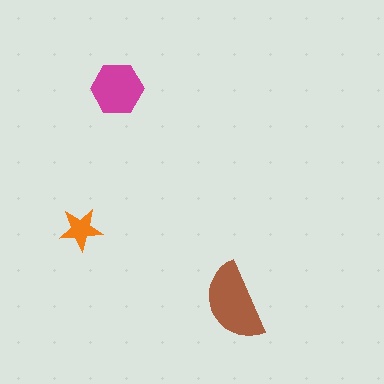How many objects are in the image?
There are 3 objects in the image.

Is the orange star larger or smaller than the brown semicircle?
Smaller.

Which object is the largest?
The brown semicircle.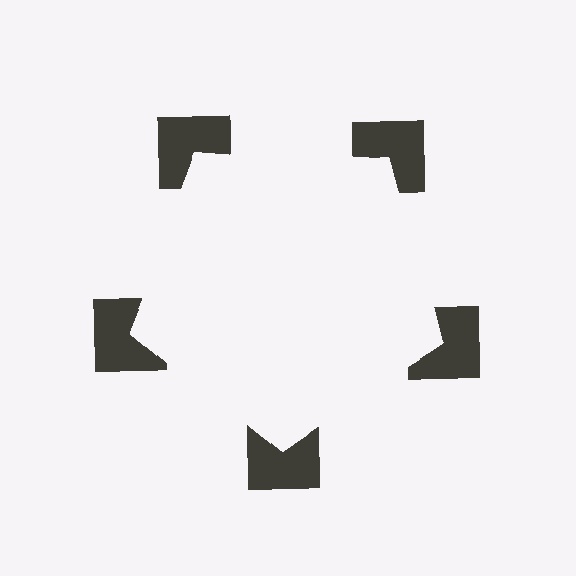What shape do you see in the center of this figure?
An illusory pentagon — its edges are inferred from the aligned wedge cuts in the notched squares, not physically drawn.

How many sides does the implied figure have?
5 sides.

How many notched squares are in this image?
There are 5 — one at each vertex of the illusory pentagon.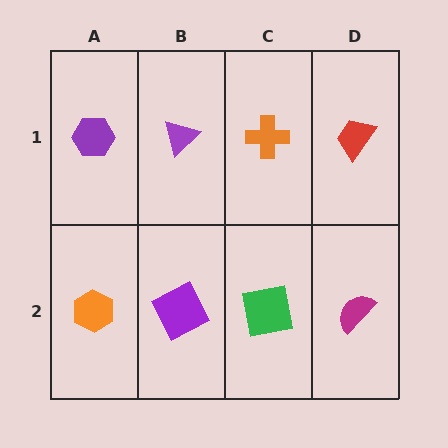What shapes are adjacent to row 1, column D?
A magenta semicircle (row 2, column D), an orange cross (row 1, column C).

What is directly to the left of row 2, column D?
A green square.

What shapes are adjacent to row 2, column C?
An orange cross (row 1, column C), a purple square (row 2, column B), a magenta semicircle (row 2, column D).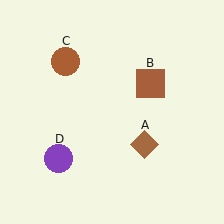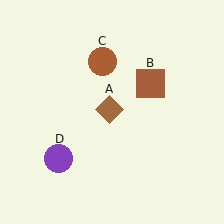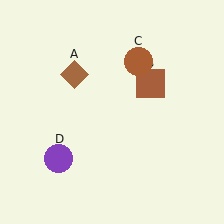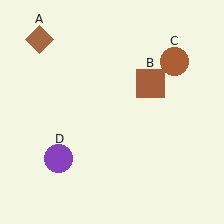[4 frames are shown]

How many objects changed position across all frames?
2 objects changed position: brown diamond (object A), brown circle (object C).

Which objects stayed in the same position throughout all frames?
Brown square (object B) and purple circle (object D) remained stationary.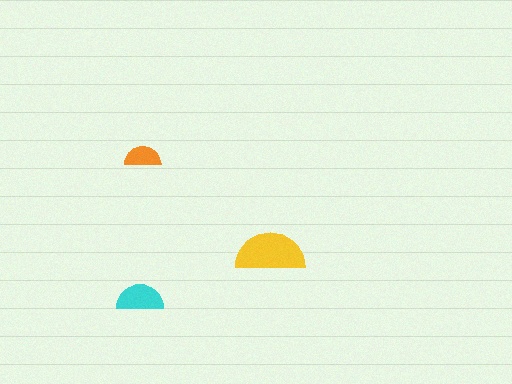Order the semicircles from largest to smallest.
the yellow one, the cyan one, the orange one.